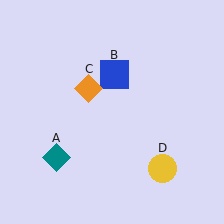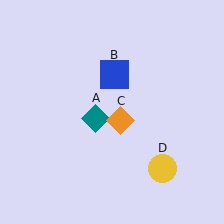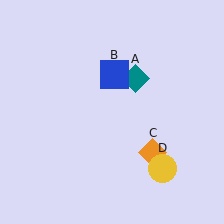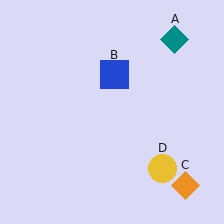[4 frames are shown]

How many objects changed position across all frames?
2 objects changed position: teal diamond (object A), orange diamond (object C).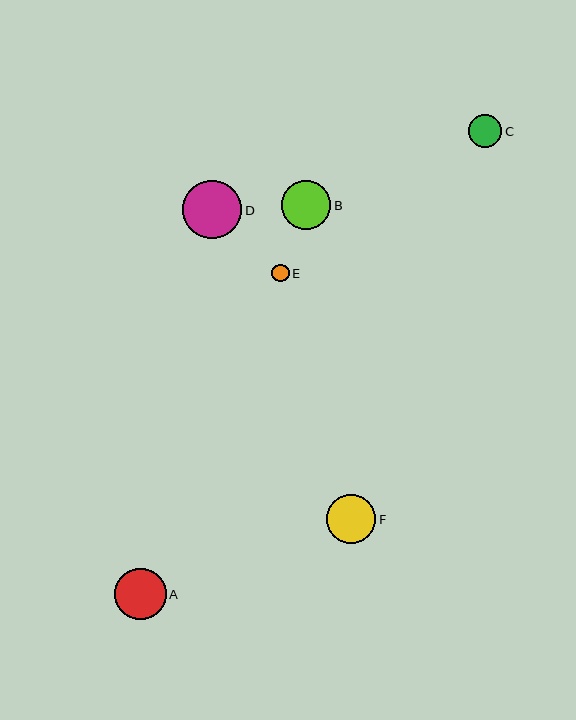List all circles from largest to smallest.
From largest to smallest: D, A, B, F, C, E.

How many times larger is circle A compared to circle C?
Circle A is approximately 1.6 times the size of circle C.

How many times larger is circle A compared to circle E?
Circle A is approximately 3.0 times the size of circle E.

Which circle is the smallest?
Circle E is the smallest with a size of approximately 17 pixels.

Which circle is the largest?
Circle D is the largest with a size of approximately 59 pixels.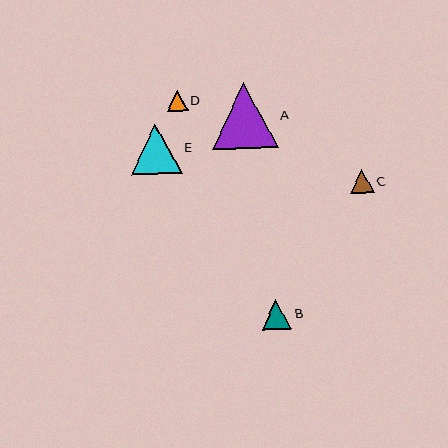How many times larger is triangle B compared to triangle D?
Triangle B is approximately 1.4 times the size of triangle D.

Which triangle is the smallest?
Triangle D is the smallest with a size of approximately 20 pixels.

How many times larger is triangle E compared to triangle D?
Triangle E is approximately 2.5 times the size of triangle D.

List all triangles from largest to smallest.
From largest to smallest: A, E, B, C, D.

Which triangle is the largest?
Triangle A is the largest with a size of approximately 66 pixels.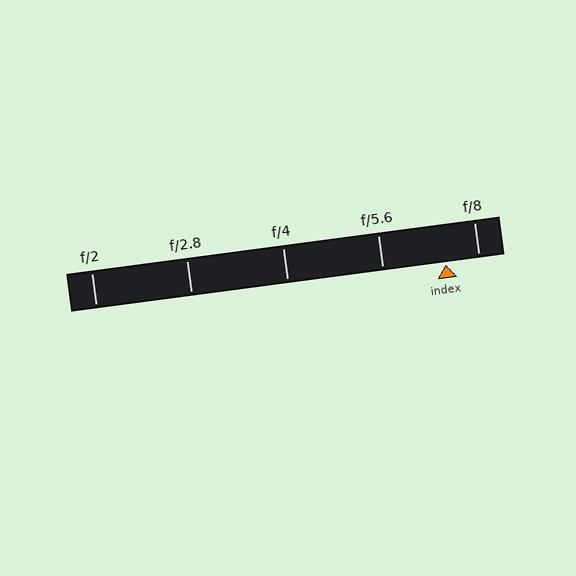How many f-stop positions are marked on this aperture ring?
There are 5 f-stop positions marked.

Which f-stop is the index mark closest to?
The index mark is closest to f/8.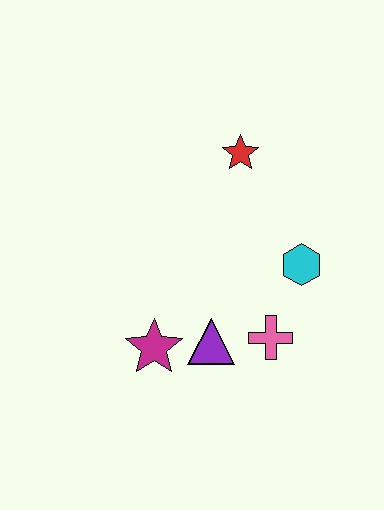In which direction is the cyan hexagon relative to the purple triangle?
The cyan hexagon is to the right of the purple triangle.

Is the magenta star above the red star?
No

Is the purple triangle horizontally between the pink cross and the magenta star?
Yes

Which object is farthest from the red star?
The magenta star is farthest from the red star.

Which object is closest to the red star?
The cyan hexagon is closest to the red star.